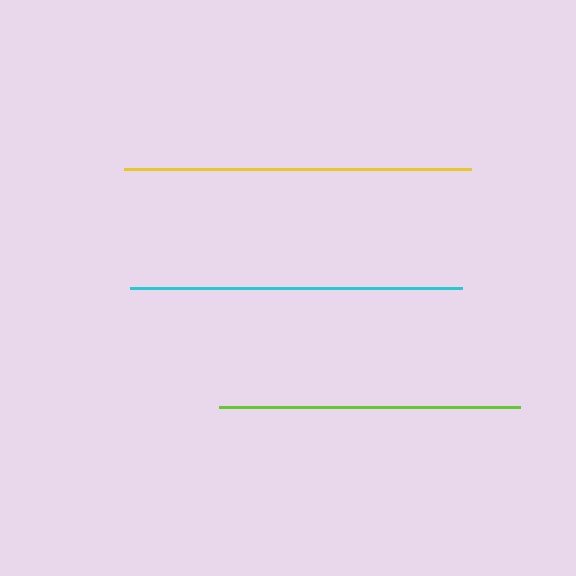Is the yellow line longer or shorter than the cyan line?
The yellow line is longer than the cyan line.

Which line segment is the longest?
The yellow line is the longest at approximately 346 pixels.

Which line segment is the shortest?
The lime line is the shortest at approximately 301 pixels.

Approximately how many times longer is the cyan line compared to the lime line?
The cyan line is approximately 1.1 times the length of the lime line.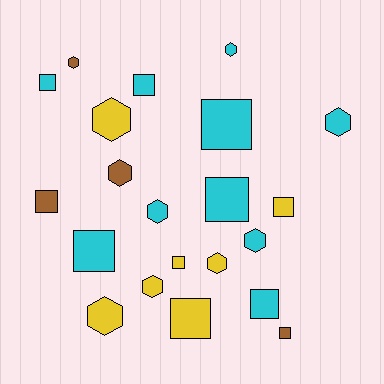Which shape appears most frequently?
Square, with 11 objects.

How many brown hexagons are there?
There are 2 brown hexagons.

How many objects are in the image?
There are 21 objects.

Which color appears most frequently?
Cyan, with 10 objects.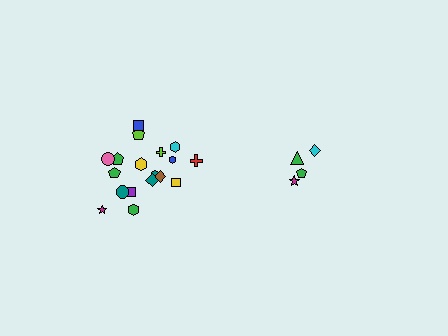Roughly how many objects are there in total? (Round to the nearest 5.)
Roughly 20 objects in total.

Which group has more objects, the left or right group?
The left group.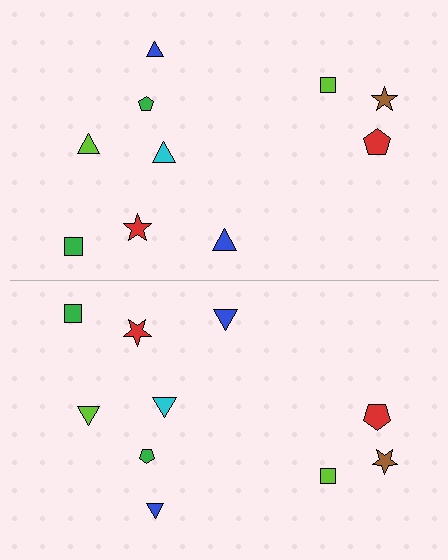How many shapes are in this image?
There are 20 shapes in this image.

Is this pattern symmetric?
Yes, this pattern has bilateral (reflection) symmetry.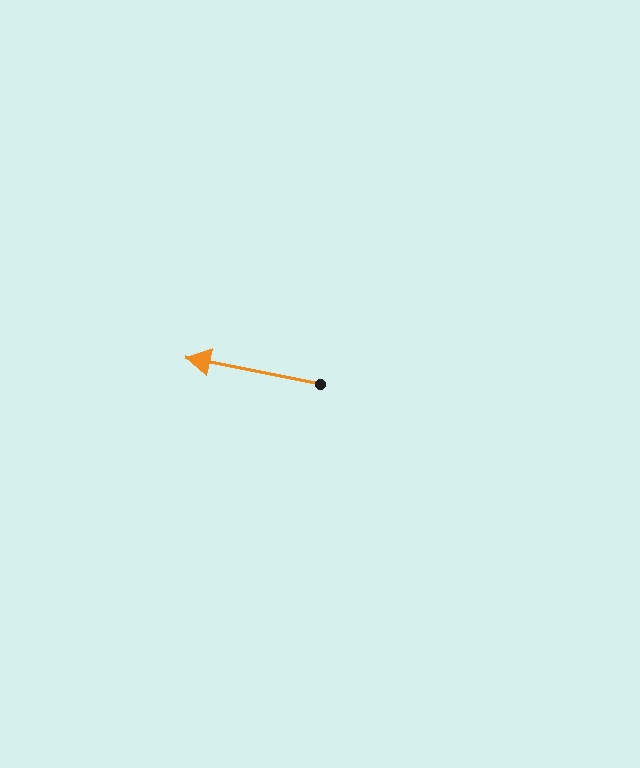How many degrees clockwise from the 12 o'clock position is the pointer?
Approximately 281 degrees.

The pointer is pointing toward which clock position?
Roughly 9 o'clock.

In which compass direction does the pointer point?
West.